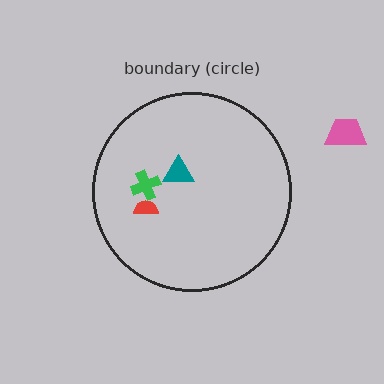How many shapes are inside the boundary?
3 inside, 1 outside.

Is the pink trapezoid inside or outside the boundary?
Outside.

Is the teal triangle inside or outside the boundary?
Inside.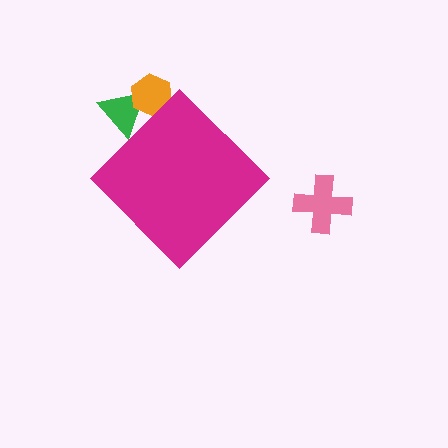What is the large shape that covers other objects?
A magenta diamond.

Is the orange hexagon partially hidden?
Yes, the orange hexagon is partially hidden behind the magenta diamond.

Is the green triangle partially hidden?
Yes, the green triangle is partially hidden behind the magenta diamond.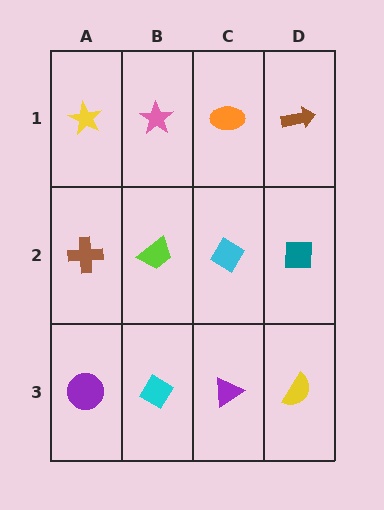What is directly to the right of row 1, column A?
A pink star.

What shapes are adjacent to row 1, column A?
A brown cross (row 2, column A), a pink star (row 1, column B).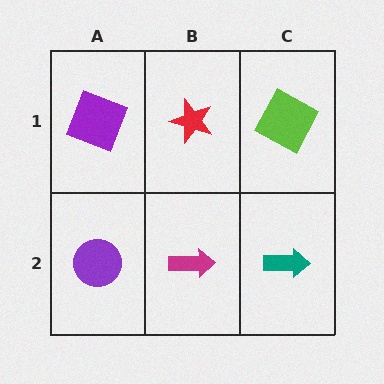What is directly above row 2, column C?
A lime square.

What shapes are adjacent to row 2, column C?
A lime square (row 1, column C), a magenta arrow (row 2, column B).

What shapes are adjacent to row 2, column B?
A red star (row 1, column B), a purple circle (row 2, column A), a teal arrow (row 2, column C).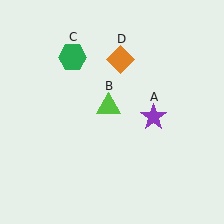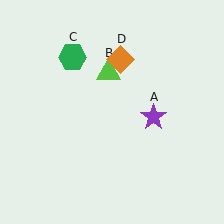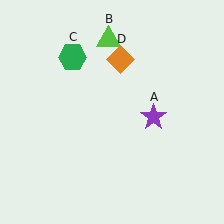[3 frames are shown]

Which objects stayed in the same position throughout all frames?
Purple star (object A) and green hexagon (object C) and orange diamond (object D) remained stationary.